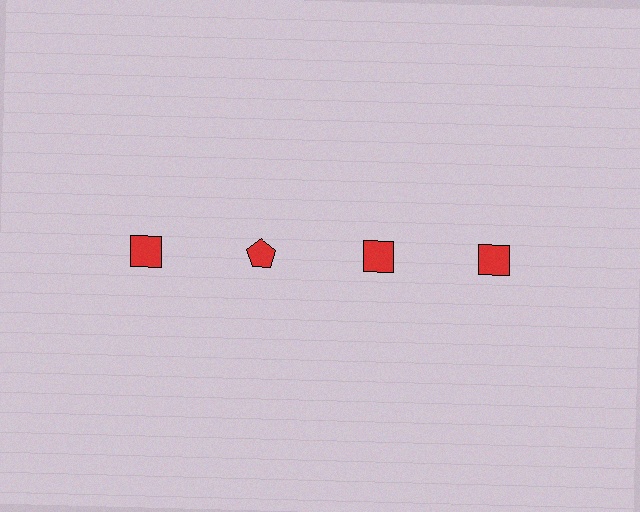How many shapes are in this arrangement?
There are 4 shapes arranged in a grid pattern.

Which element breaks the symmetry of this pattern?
The red pentagon in the top row, second from left column breaks the symmetry. All other shapes are red squares.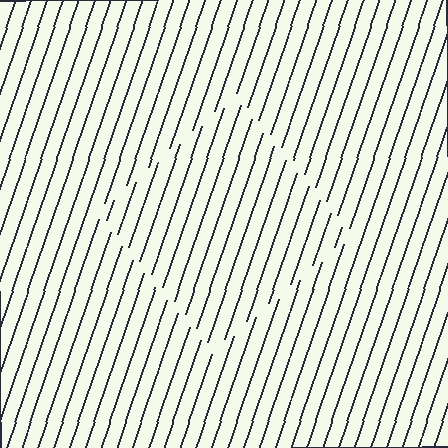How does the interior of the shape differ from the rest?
The interior of the shape contains the same grating, shifted by half a period — the contour is defined by the phase discontinuity where line-ends from the inner and outer gratings abut.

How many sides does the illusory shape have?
4 sides — the line-ends trace a square.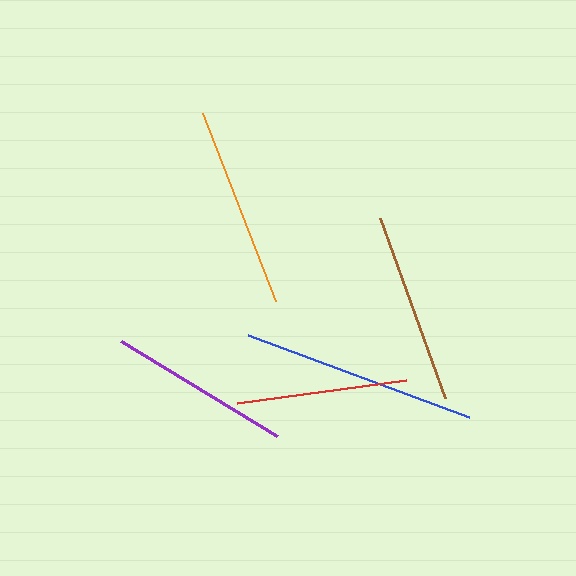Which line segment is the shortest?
The red line is the shortest at approximately 171 pixels.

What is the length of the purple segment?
The purple segment is approximately 182 pixels long.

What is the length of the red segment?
The red segment is approximately 171 pixels long.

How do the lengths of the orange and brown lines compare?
The orange and brown lines are approximately the same length.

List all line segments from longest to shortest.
From longest to shortest: blue, orange, brown, purple, red.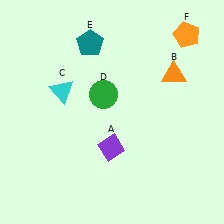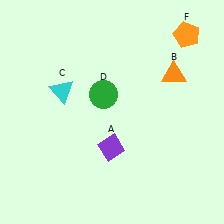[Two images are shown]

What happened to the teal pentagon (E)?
The teal pentagon (E) was removed in Image 2. It was in the top-left area of Image 1.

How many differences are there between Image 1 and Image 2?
There is 1 difference between the two images.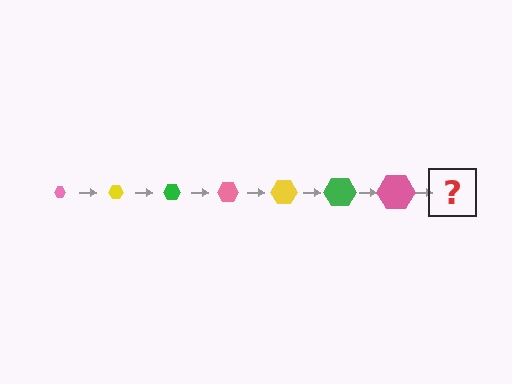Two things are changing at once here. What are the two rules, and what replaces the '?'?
The two rules are that the hexagon grows larger each step and the color cycles through pink, yellow, and green. The '?' should be a yellow hexagon, larger than the previous one.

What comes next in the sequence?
The next element should be a yellow hexagon, larger than the previous one.